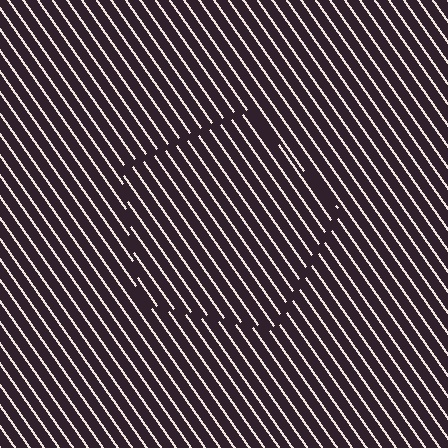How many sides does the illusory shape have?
5 sides — the line-ends trace a pentagon.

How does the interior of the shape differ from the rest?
The interior of the shape contains the same grating, shifted by half a period — the contour is defined by the phase discontinuity where line-ends from the inner and outer gratings abut.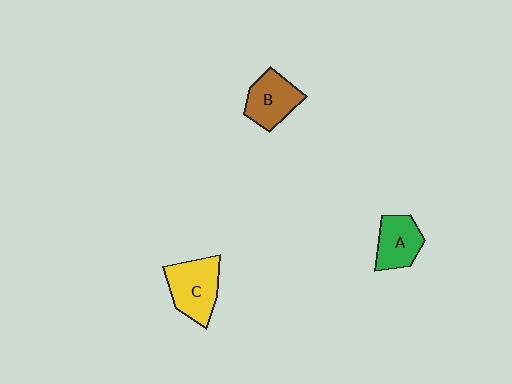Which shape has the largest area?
Shape C (yellow).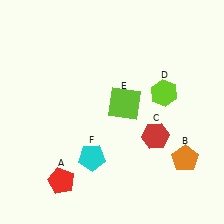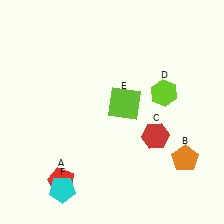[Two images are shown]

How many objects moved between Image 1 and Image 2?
1 object moved between the two images.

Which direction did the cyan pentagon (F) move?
The cyan pentagon (F) moved down.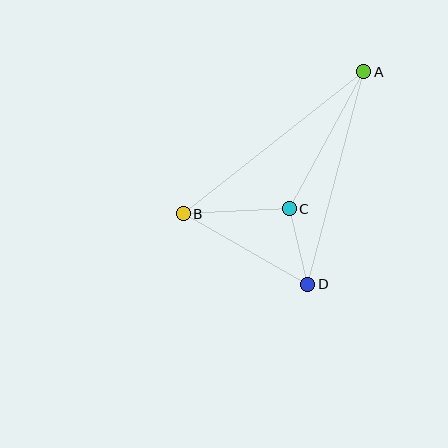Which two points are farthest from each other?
Points A and B are farthest from each other.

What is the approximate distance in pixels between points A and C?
The distance between A and C is approximately 156 pixels.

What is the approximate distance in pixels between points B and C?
The distance between B and C is approximately 106 pixels.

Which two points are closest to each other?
Points C and D are closest to each other.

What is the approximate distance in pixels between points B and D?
The distance between B and D is approximately 144 pixels.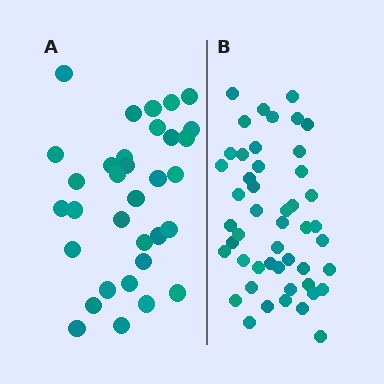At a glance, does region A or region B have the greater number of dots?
Region B (the right region) has more dots.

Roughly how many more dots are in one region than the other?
Region B has approximately 15 more dots than region A.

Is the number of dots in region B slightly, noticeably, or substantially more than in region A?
Region B has substantially more. The ratio is roughly 1.5 to 1.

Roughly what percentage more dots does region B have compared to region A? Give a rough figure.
About 45% more.